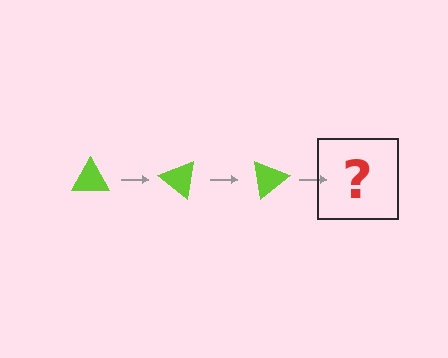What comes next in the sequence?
The next element should be a lime triangle rotated 120 degrees.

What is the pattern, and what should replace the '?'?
The pattern is that the triangle rotates 40 degrees each step. The '?' should be a lime triangle rotated 120 degrees.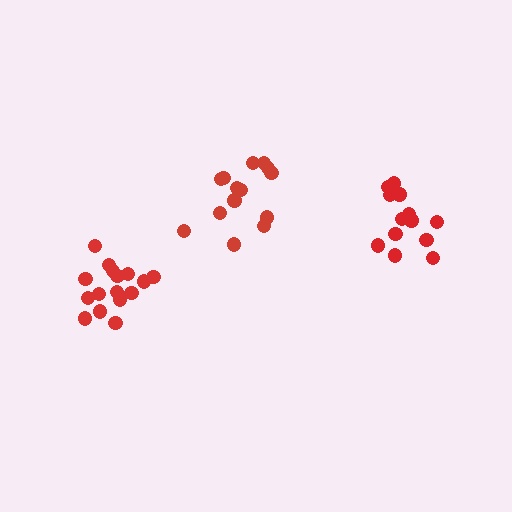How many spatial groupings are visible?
There are 3 spatial groupings.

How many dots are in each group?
Group 1: 14 dots, Group 2: 17 dots, Group 3: 13 dots (44 total).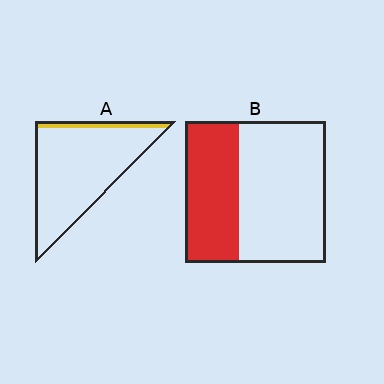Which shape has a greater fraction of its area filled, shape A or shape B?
Shape B.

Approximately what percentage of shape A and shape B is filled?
A is approximately 10% and B is approximately 40%.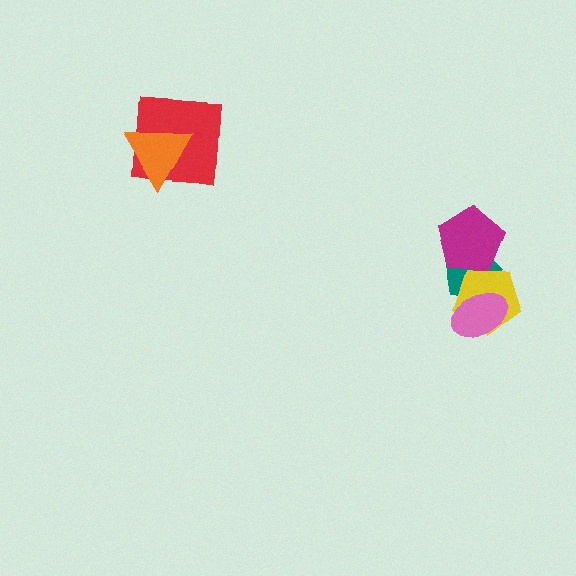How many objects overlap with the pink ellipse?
2 objects overlap with the pink ellipse.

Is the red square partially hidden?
Yes, it is partially covered by another shape.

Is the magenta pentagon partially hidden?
Yes, it is partially covered by another shape.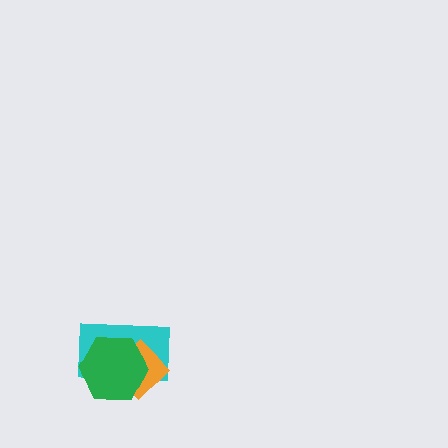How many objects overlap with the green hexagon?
2 objects overlap with the green hexagon.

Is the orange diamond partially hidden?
Yes, it is partially covered by another shape.